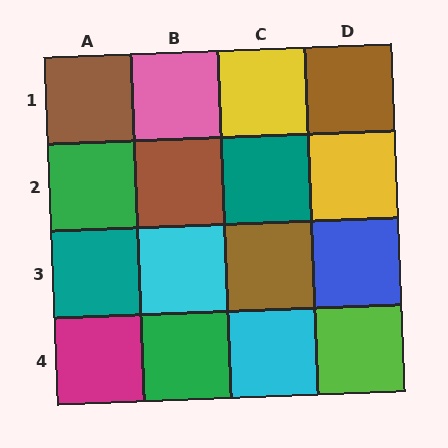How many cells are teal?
2 cells are teal.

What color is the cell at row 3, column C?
Brown.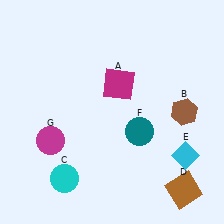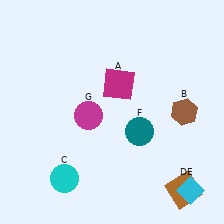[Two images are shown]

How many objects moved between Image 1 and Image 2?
2 objects moved between the two images.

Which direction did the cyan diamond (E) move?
The cyan diamond (E) moved down.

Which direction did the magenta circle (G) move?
The magenta circle (G) moved right.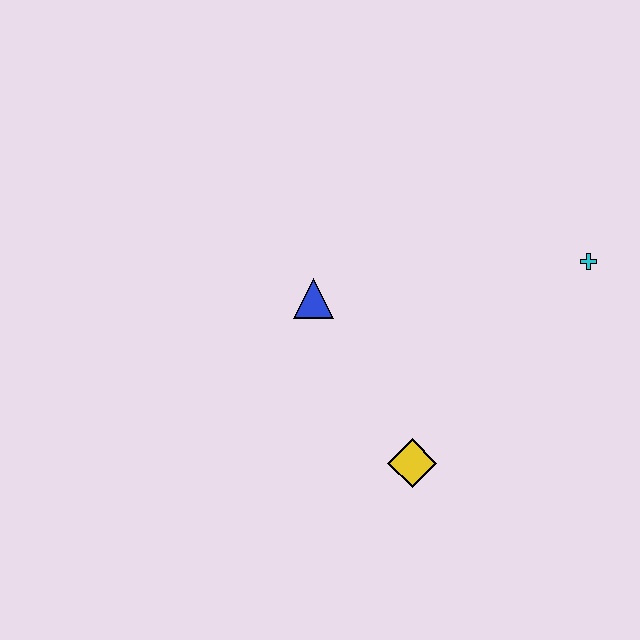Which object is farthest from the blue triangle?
The cyan cross is farthest from the blue triangle.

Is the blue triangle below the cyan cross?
Yes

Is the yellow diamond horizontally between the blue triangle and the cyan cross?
Yes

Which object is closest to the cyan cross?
The yellow diamond is closest to the cyan cross.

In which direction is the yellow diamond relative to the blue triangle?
The yellow diamond is below the blue triangle.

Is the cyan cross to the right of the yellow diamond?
Yes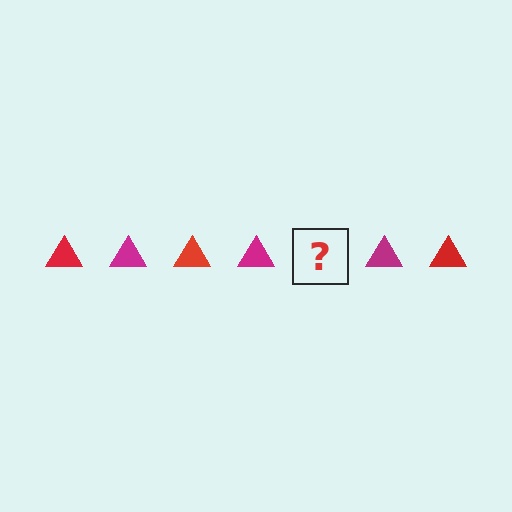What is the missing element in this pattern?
The missing element is a red triangle.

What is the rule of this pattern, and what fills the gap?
The rule is that the pattern cycles through red, magenta triangles. The gap should be filled with a red triangle.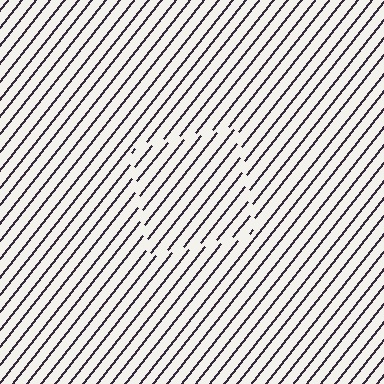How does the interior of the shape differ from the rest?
The interior of the shape contains the same grating, shifted by half a period — the contour is defined by the phase discontinuity where line-ends from the inner and outer gratings abut.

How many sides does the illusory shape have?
4 sides — the line-ends trace a square.